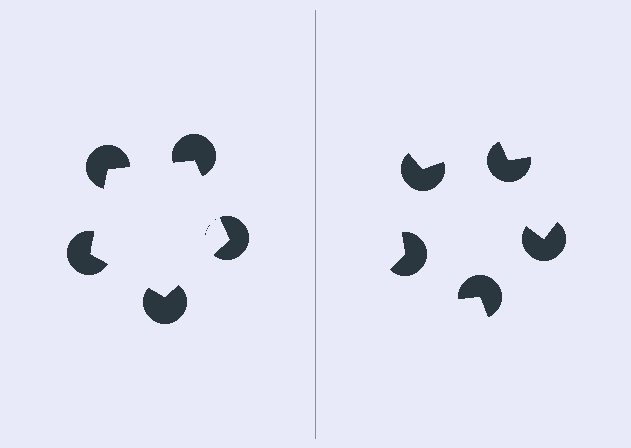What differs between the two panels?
The pac-man discs are positioned identically on both sides; only the wedge orientations differ. On the left they align to a pentagon; on the right they are misaligned.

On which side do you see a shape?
An illusory pentagon appears on the left side. On the right side the wedge cuts are rotated, so no coherent shape forms.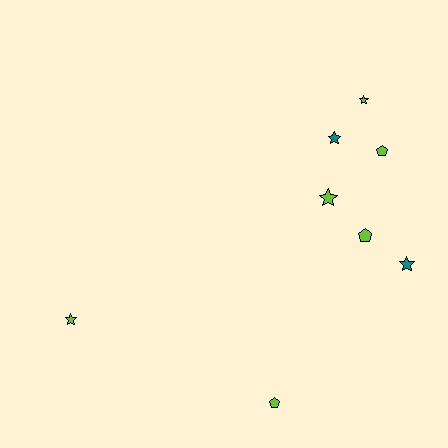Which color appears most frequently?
Lime, with 6 objects.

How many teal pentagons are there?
There are no teal pentagons.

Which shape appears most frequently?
Star, with 5 objects.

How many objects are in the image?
There are 8 objects.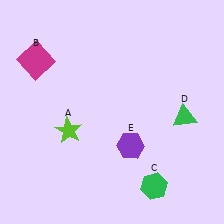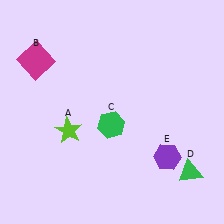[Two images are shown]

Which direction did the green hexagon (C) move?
The green hexagon (C) moved up.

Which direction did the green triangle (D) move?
The green triangle (D) moved down.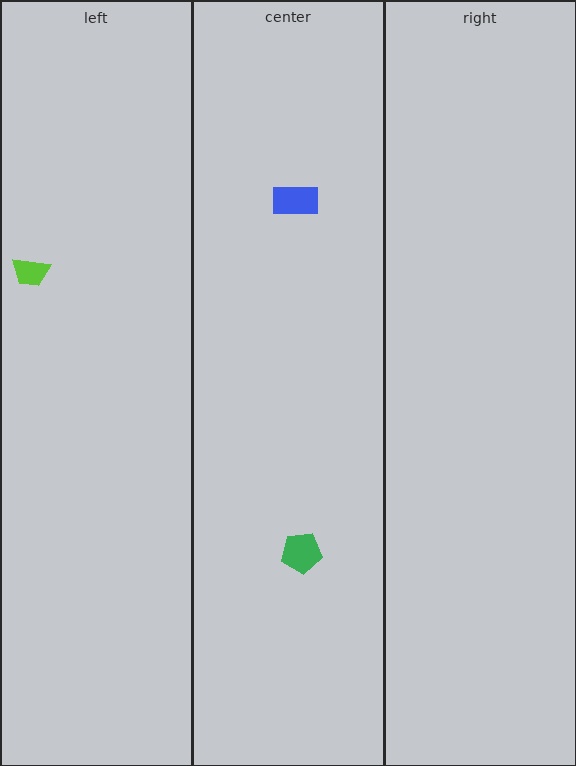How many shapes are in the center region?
2.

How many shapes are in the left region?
1.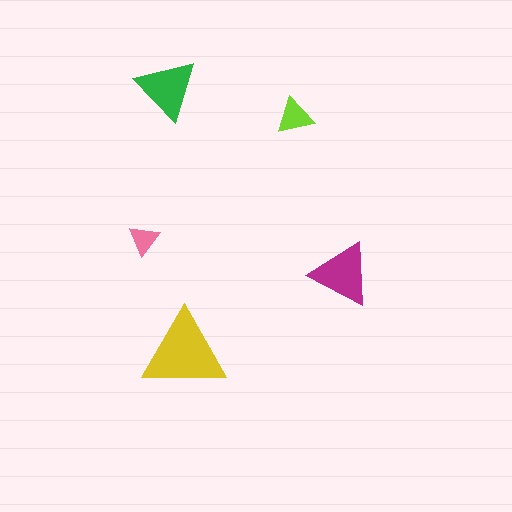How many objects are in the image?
There are 5 objects in the image.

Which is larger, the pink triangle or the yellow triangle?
The yellow one.